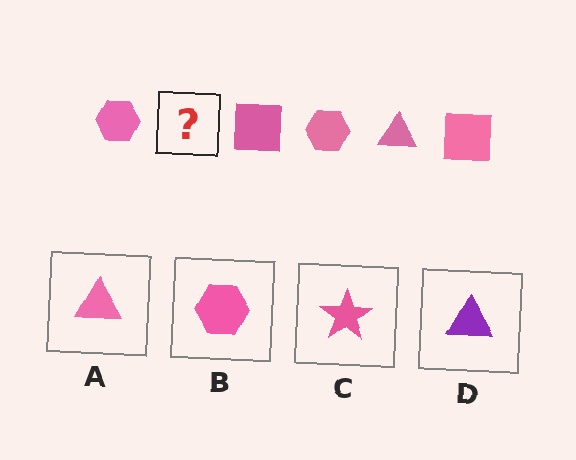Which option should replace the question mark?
Option A.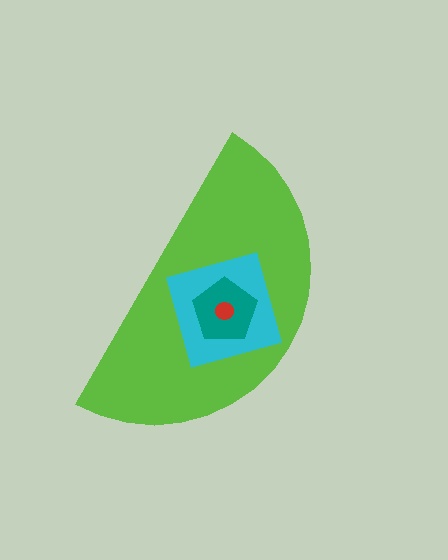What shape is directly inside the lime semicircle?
The cyan square.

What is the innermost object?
The red circle.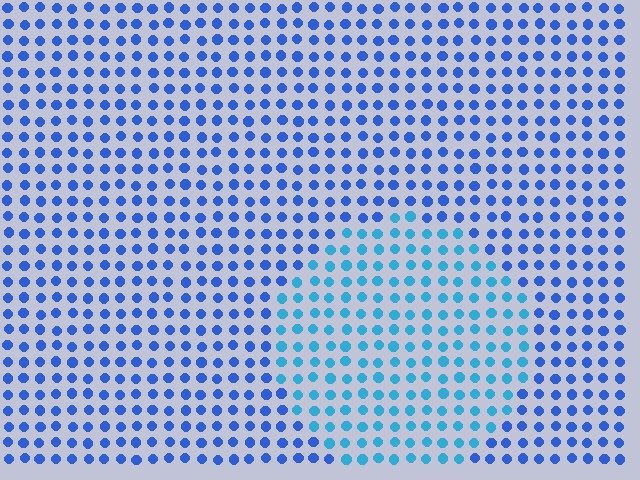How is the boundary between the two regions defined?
The boundary is defined purely by a slight shift in hue (about 28 degrees). Spacing, size, and orientation are identical on both sides.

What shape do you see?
I see a circle.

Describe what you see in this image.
The image is filled with small blue elements in a uniform arrangement. A circle-shaped region is visible where the elements are tinted to a slightly different hue, forming a subtle color boundary.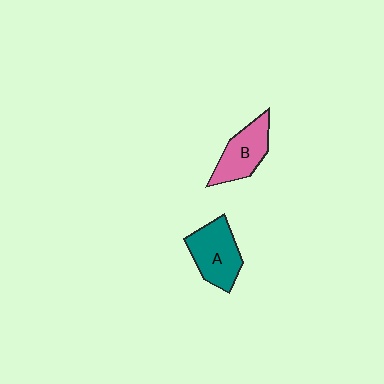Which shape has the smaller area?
Shape B (pink).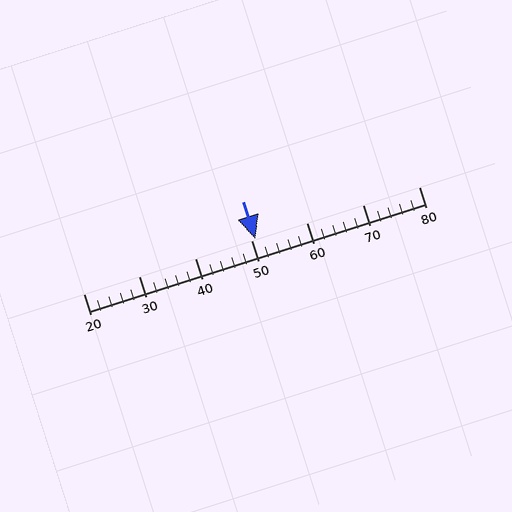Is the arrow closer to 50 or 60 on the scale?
The arrow is closer to 50.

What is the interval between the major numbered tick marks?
The major tick marks are spaced 10 units apart.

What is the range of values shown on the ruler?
The ruler shows values from 20 to 80.